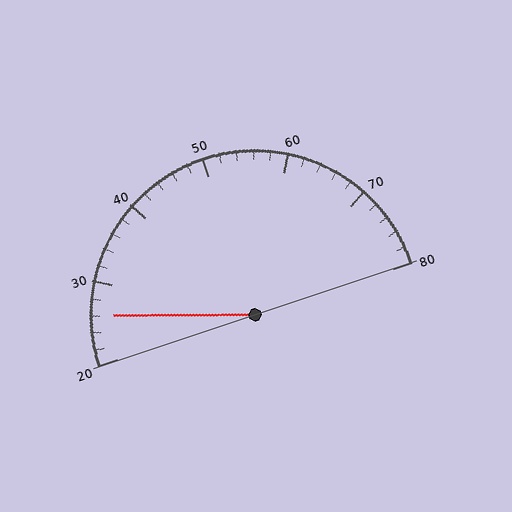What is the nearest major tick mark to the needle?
The nearest major tick mark is 30.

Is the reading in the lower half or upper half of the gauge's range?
The reading is in the lower half of the range (20 to 80).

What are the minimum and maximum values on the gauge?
The gauge ranges from 20 to 80.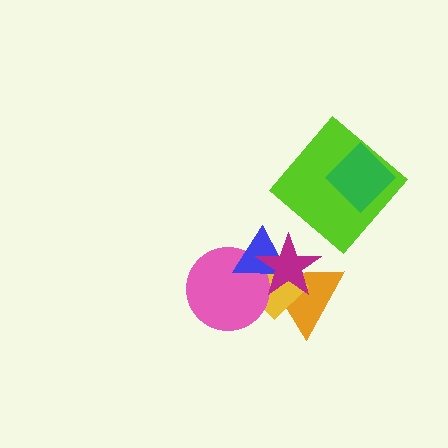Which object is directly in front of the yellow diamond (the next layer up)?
The pink circle is directly in front of the yellow diamond.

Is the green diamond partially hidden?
No, no other shape covers it.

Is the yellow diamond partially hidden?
Yes, it is partially covered by another shape.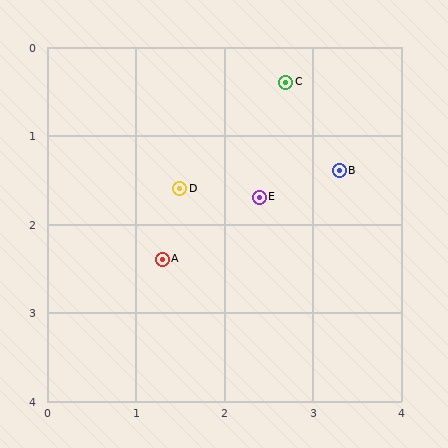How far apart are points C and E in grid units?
Points C and E are about 1.3 grid units apart.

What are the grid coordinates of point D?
Point D is at approximately (1.5, 1.6).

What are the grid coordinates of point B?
Point B is at approximately (3.3, 1.4).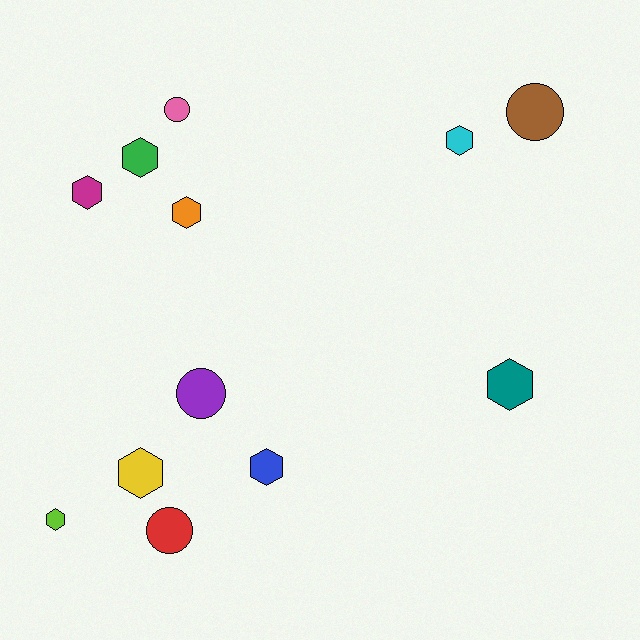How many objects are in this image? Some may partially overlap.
There are 12 objects.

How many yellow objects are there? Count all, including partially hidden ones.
There is 1 yellow object.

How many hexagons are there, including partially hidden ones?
There are 8 hexagons.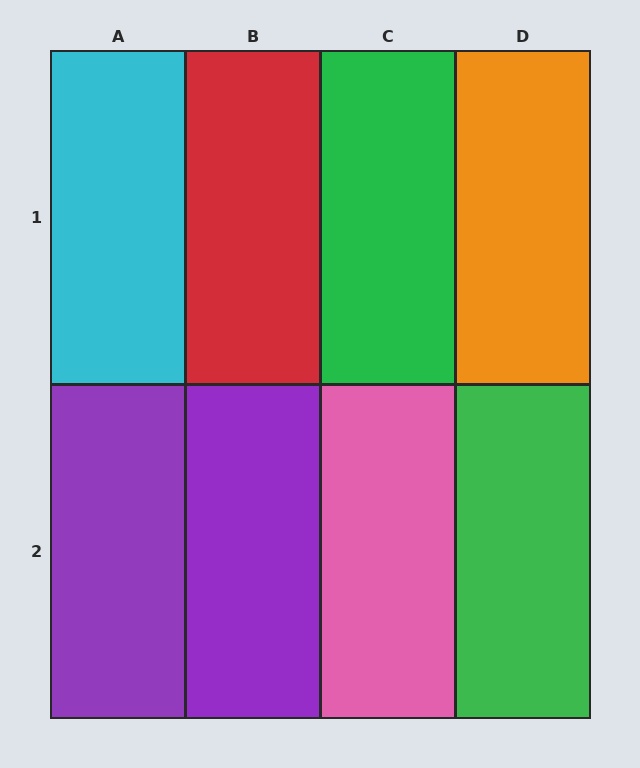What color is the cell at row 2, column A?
Purple.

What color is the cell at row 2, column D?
Green.